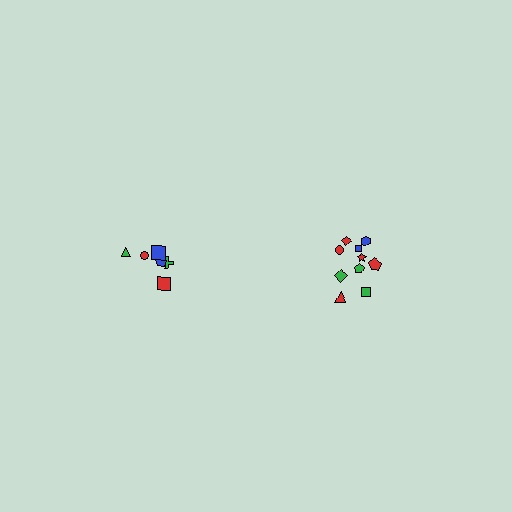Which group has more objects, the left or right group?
The right group.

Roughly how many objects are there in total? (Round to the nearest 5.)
Roughly 15 objects in total.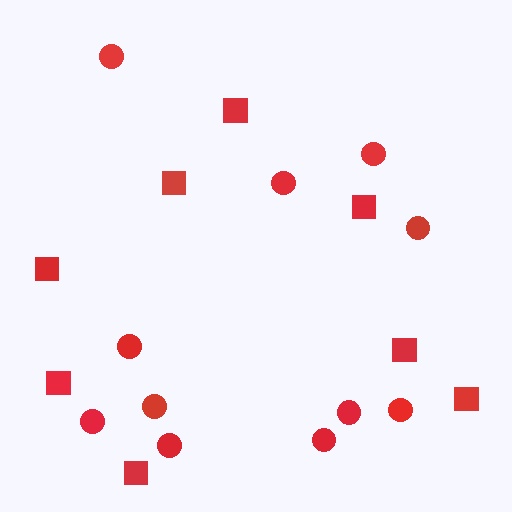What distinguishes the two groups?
There are 2 groups: one group of circles (11) and one group of squares (8).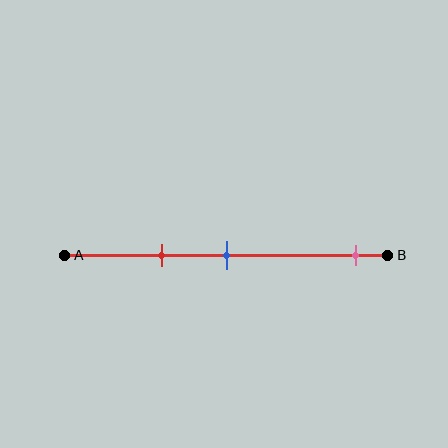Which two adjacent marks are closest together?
The red and blue marks are the closest adjacent pair.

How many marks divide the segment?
There are 3 marks dividing the segment.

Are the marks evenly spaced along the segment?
No, the marks are not evenly spaced.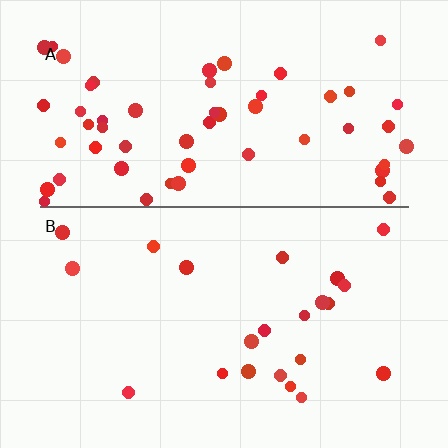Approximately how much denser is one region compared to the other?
Approximately 2.6× — region A over region B.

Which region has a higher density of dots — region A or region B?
A (the top).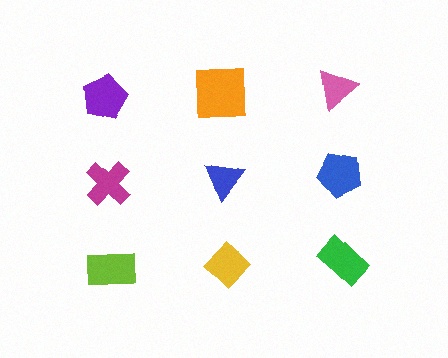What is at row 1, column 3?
A pink triangle.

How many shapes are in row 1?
3 shapes.